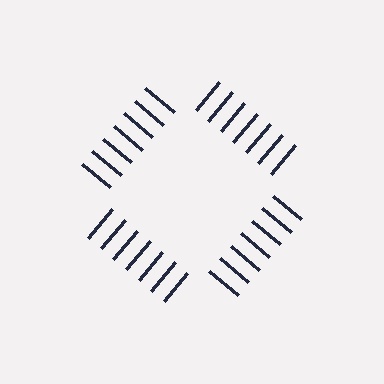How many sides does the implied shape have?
4 sides — the line-ends trace a square.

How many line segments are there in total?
28 — 7 along each of the 4 edges.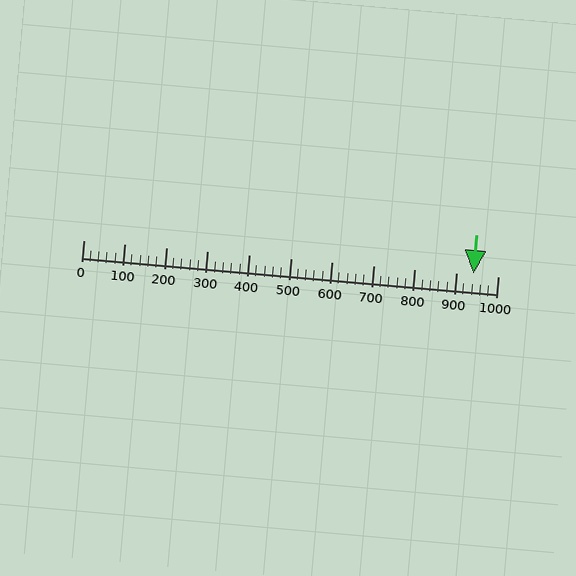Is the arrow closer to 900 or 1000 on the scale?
The arrow is closer to 900.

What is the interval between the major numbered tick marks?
The major tick marks are spaced 100 units apart.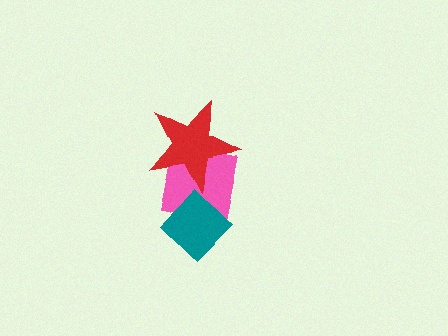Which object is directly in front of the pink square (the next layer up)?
The teal diamond is directly in front of the pink square.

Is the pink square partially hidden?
Yes, it is partially covered by another shape.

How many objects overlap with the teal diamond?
1 object overlaps with the teal diamond.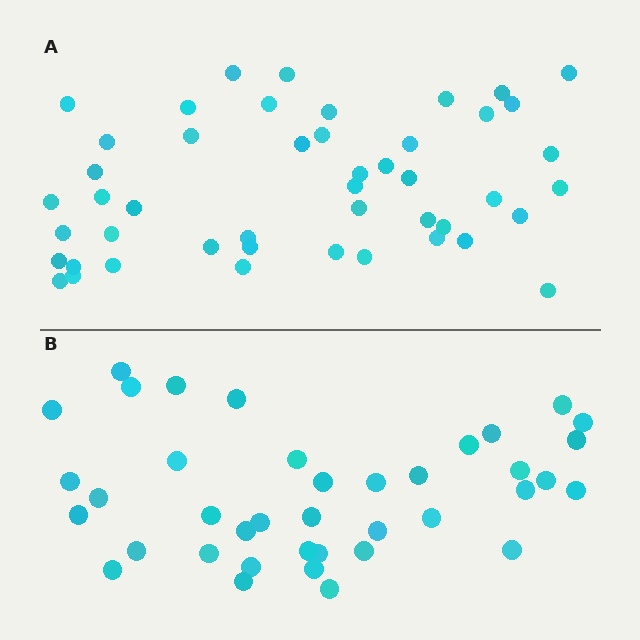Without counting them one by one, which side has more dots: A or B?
Region A (the top region) has more dots.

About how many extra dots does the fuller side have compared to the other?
Region A has roughly 8 or so more dots than region B.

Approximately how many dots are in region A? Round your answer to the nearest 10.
About 50 dots. (The exact count is 47, which rounds to 50.)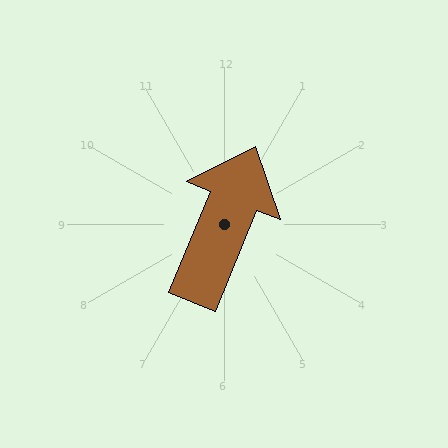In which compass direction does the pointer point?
North.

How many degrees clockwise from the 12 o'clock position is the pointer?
Approximately 22 degrees.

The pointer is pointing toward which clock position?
Roughly 1 o'clock.